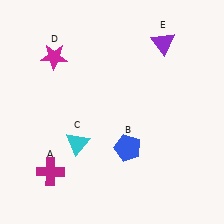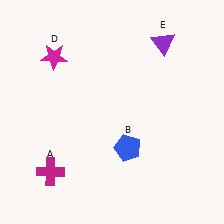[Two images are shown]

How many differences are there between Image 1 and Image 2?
There is 1 difference between the two images.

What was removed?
The cyan triangle (C) was removed in Image 2.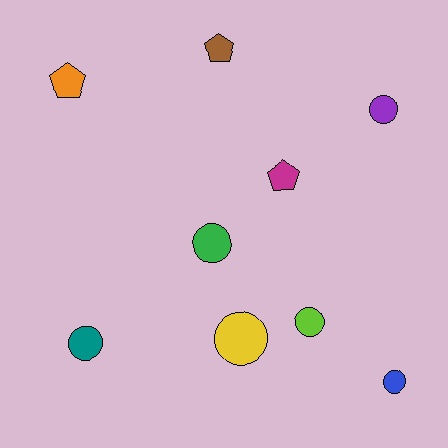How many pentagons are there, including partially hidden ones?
There are 3 pentagons.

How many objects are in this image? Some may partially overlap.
There are 9 objects.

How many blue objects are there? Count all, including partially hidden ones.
There is 1 blue object.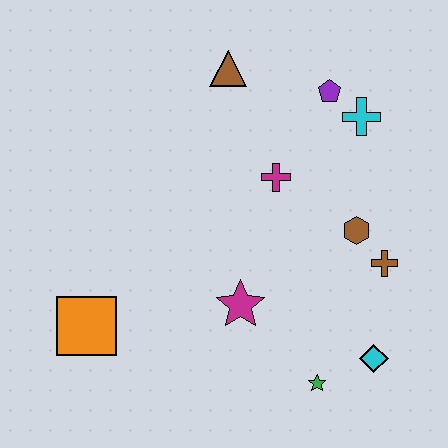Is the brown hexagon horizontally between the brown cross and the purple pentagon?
Yes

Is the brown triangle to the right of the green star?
No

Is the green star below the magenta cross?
Yes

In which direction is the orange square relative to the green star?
The orange square is to the left of the green star.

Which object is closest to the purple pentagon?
The cyan cross is closest to the purple pentagon.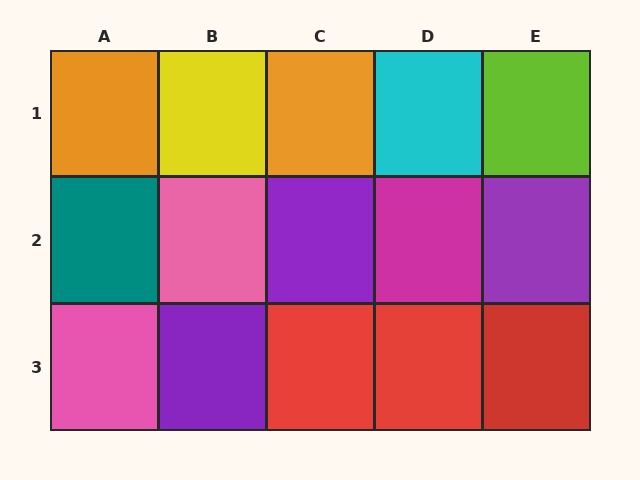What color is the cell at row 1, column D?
Cyan.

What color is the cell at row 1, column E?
Lime.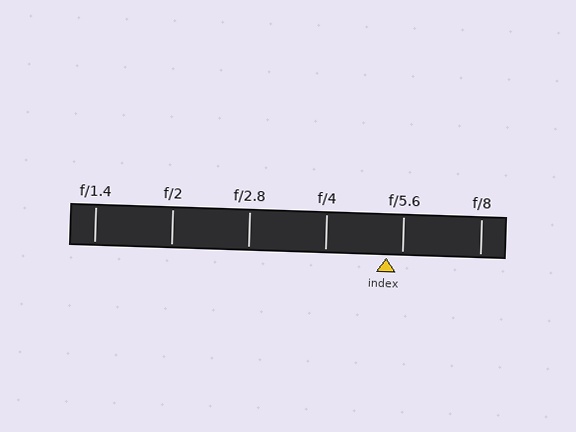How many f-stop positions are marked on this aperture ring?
There are 6 f-stop positions marked.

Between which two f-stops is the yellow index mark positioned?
The index mark is between f/4 and f/5.6.